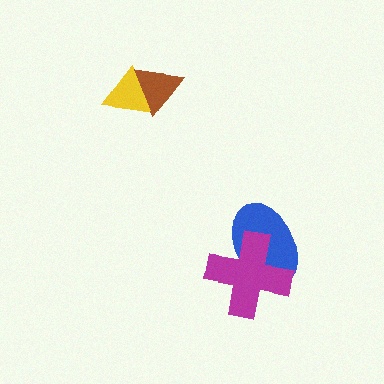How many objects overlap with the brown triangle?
1 object overlaps with the brown triangle.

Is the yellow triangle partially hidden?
Yes, it is partially covered by another shape.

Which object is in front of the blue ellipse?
The magenta cross is in front of the blue ellipse.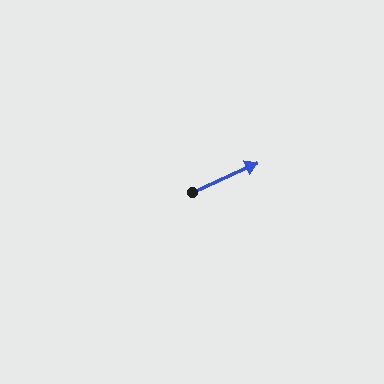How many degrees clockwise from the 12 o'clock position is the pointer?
Approximately 66 degrees.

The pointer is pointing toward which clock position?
Roughly 2 o'clock.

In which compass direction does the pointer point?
Northeast.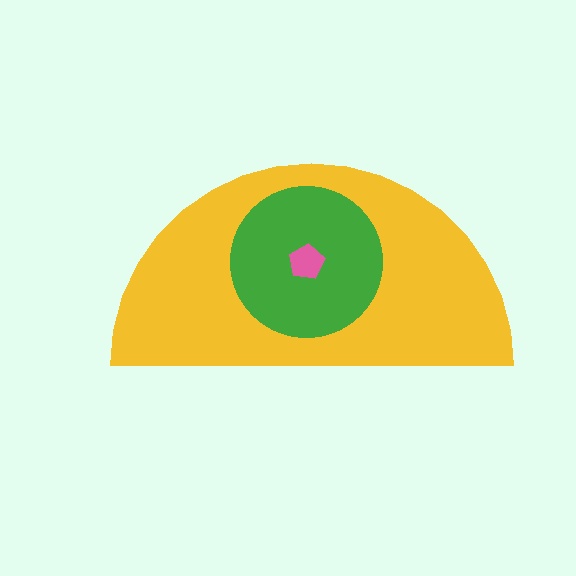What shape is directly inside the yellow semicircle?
The green circle.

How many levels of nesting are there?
3.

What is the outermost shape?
The yellow semicircle.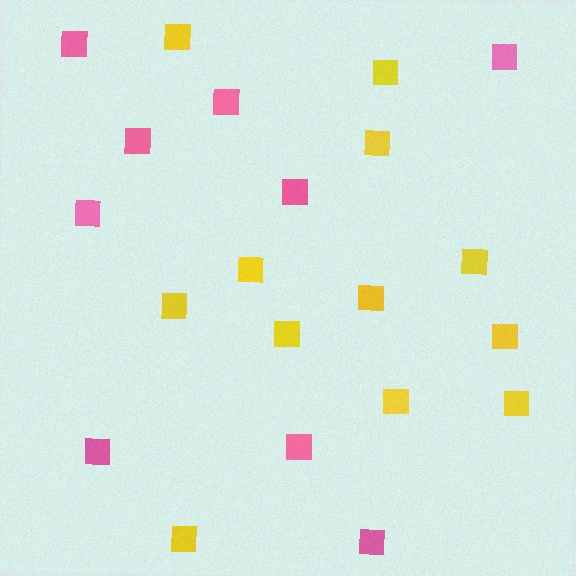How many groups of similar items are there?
There are 2 groups: one group of yellow squares (12) and one group of pink squares (9).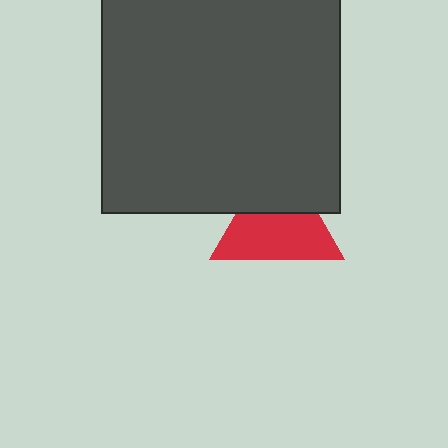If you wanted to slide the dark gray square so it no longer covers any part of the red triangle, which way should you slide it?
Slide it up — that is the most direct way to separate the two shapes.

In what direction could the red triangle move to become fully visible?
The red triangle could move down. That would shift it out from behind the dark gray square entirely.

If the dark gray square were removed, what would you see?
You would see the complete red triangle.